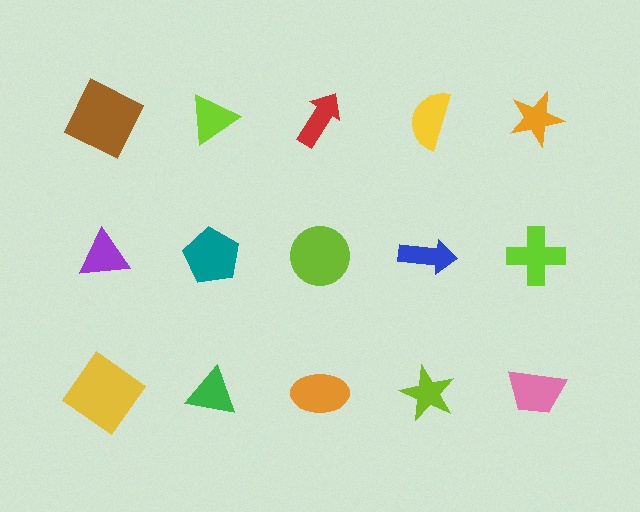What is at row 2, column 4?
A blue arrow.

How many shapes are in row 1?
5 shapes.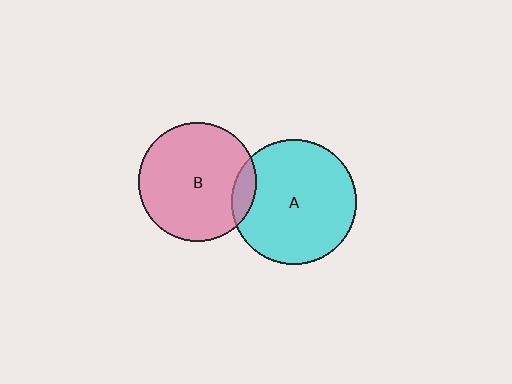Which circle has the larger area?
Circle A (cyan).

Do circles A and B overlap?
Yes.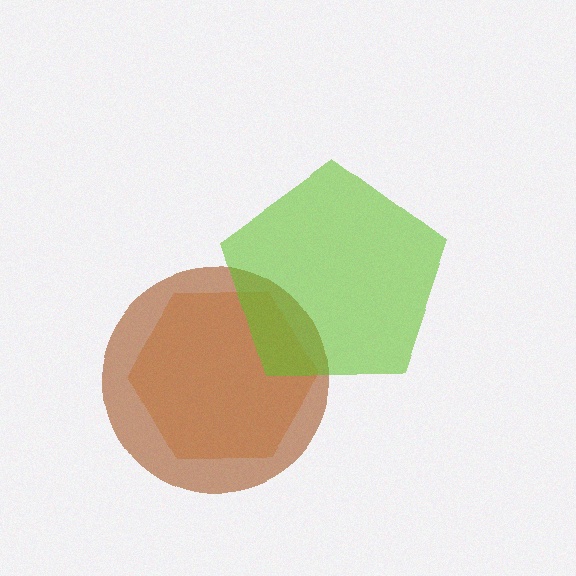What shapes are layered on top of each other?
The layered shapes are: an orange hexagon, a brown circle, a lime pentagon.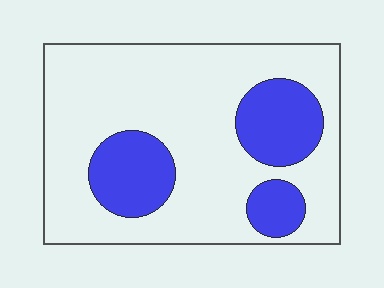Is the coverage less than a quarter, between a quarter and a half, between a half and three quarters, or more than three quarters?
Between a quarter and a half.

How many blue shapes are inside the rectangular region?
3.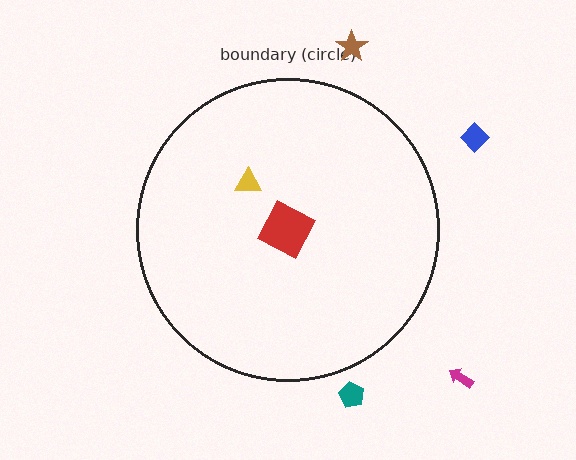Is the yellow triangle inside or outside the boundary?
Inside.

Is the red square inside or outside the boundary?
Inside.